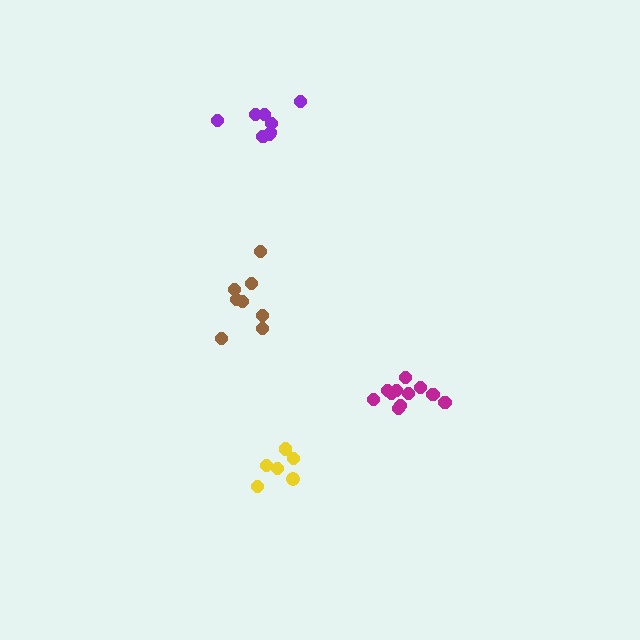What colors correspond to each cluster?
The clusters are colored: brown, yellow, purple, magenta.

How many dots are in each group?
Group 1: 8 dots, Group 2: 6 dots, Group 3: 8 dots, Group 4: 11 dots (33 total).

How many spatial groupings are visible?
There are 4 spatial groupings.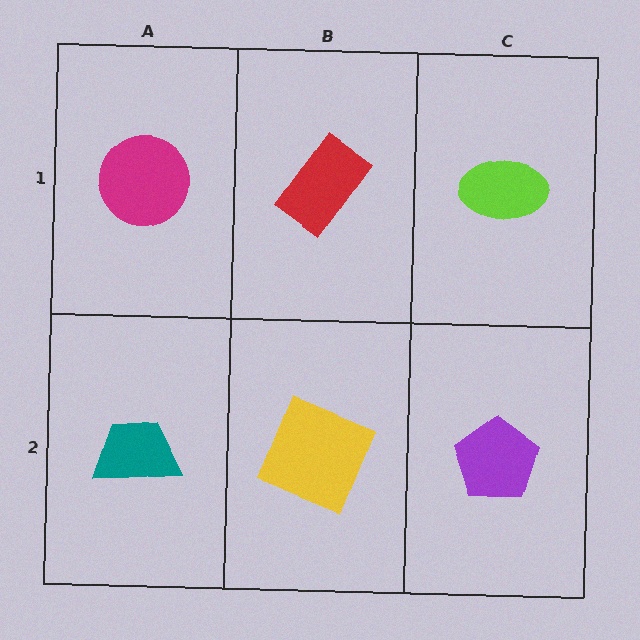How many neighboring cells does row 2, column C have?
2.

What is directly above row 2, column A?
A magenta circle.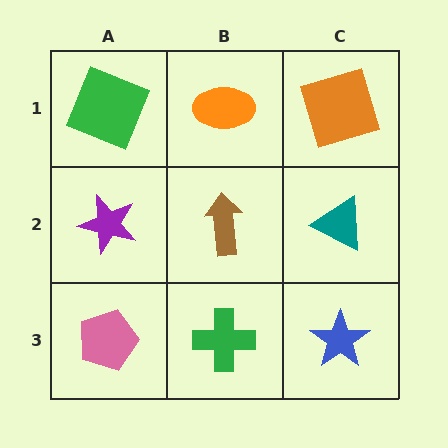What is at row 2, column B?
A brown arrow.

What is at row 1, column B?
An orange ellipse.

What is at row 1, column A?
A green square.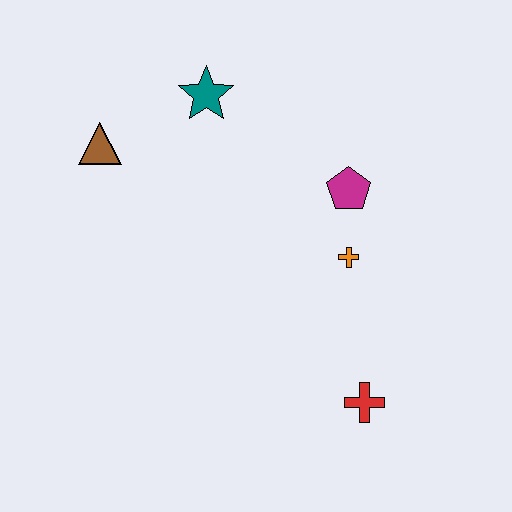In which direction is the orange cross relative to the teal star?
The orange cross is below the teal star.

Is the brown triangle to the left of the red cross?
Yes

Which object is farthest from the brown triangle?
The red cross is farthest from the brown triangle.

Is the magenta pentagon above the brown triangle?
No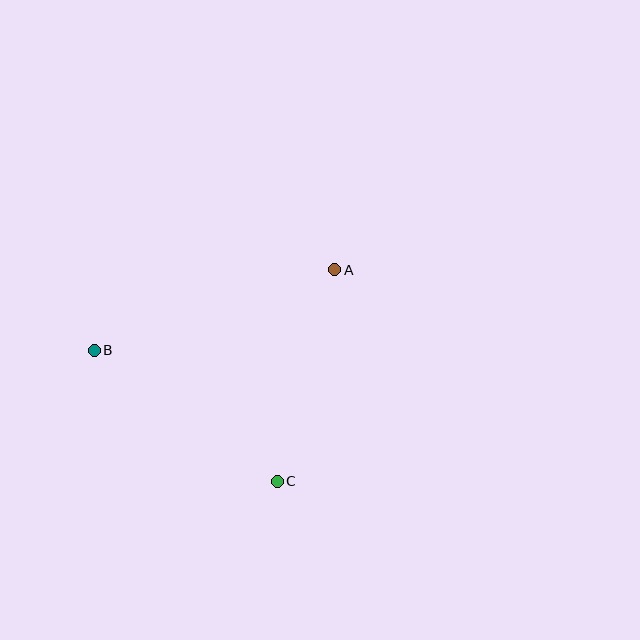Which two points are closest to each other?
Points A and C are closest to each other.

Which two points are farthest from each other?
Points A and B are farthest from each other.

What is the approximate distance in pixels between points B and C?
The distance between B and C is approximately 225 pixels.